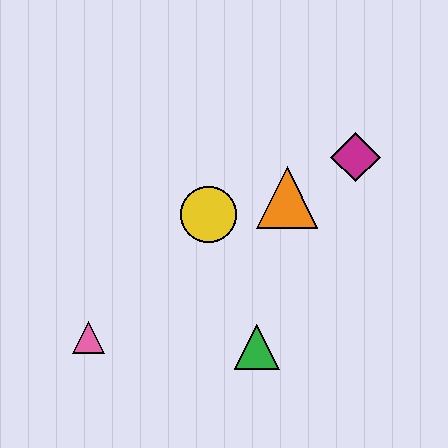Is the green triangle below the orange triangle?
Yes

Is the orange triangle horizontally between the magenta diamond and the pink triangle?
Yes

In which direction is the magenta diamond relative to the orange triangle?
The magenta diamond is to the right of the orange triangle.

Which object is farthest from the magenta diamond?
The pink triangle is farthest from the magenta diamond.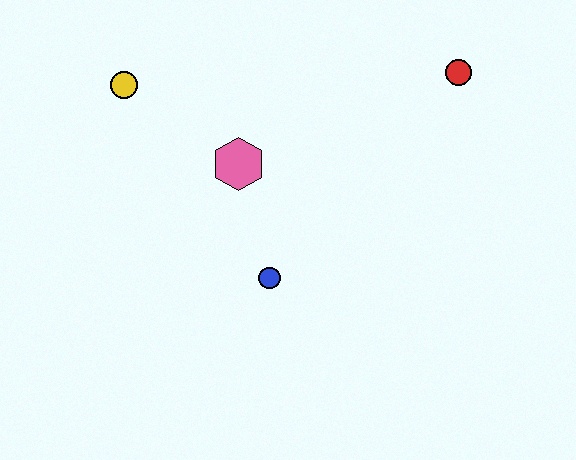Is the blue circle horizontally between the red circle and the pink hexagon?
Yes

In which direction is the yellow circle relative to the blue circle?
The yellow circle is above the blue circle.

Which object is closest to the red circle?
The pink hexagon is closest to the red circle.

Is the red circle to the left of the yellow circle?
No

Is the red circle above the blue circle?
Yes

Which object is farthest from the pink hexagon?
The red circle is farthest from the pink hexagon.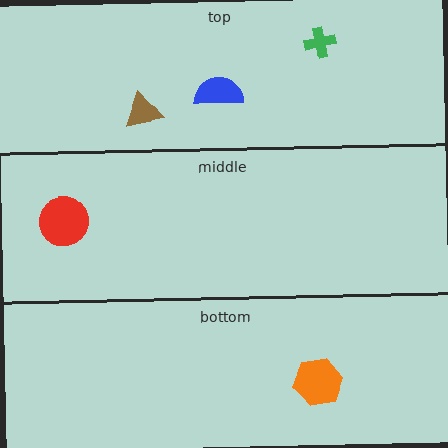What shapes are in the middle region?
The red circle.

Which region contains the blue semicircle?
The top region.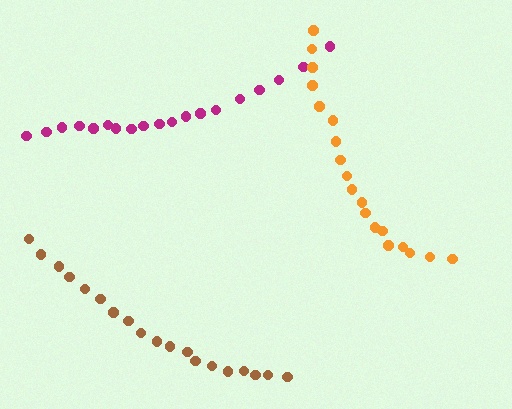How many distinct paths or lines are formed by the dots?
There are 3 distinct paths.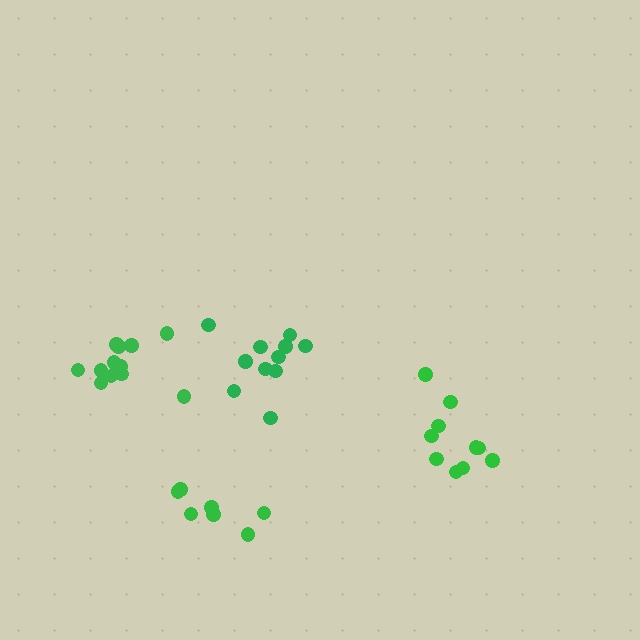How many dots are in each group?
Group 1: 11 dots, Group 2: 10 dots, Group 3: 13 dots, Group 4: 7 dots (41 total).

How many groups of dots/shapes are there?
There are 4 groups.